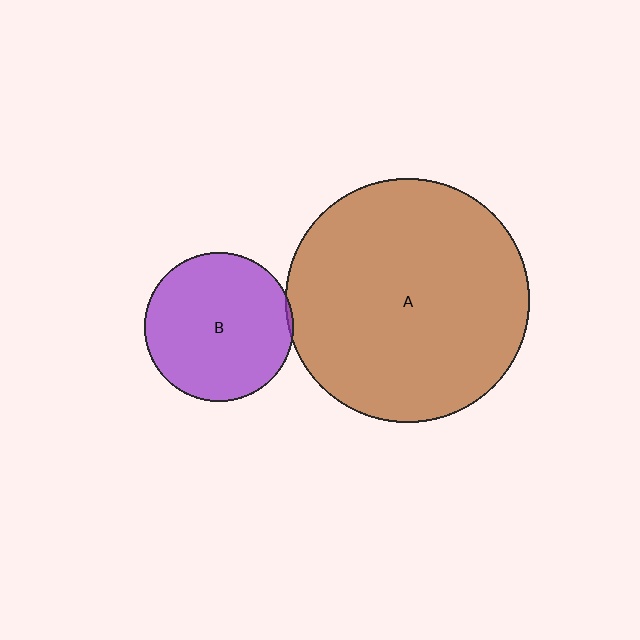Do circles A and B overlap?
Yes.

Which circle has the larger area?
Circle A (brown).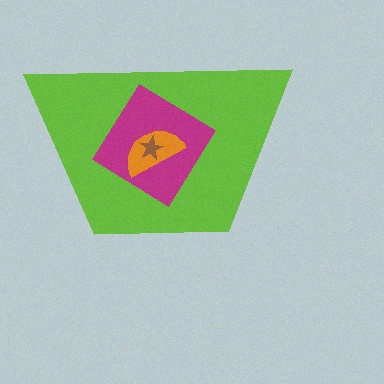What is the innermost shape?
The brown star.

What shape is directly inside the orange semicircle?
The brown star.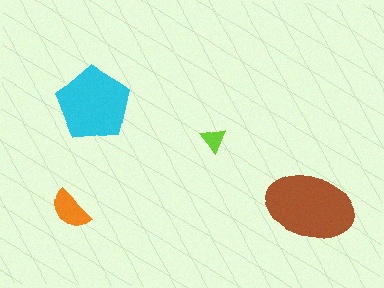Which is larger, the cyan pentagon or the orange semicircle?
The cyan pentagon.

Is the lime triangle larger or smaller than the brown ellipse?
Smaller.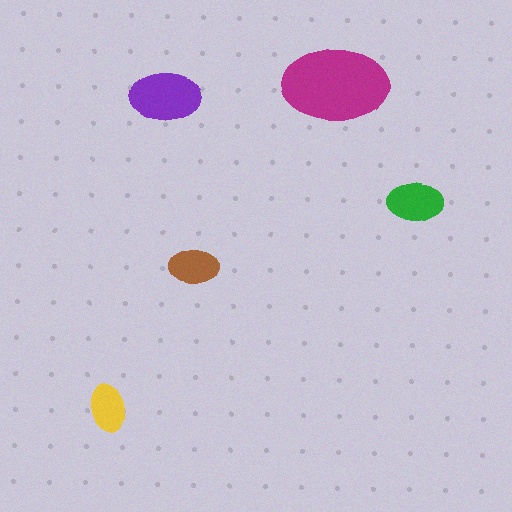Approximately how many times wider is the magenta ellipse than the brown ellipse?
About 2 times wider.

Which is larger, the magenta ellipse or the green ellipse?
The magenta one.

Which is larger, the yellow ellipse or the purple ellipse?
The purple one.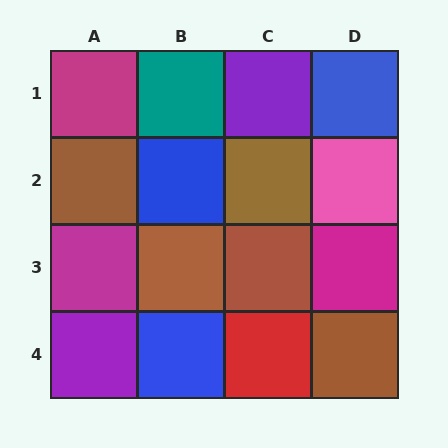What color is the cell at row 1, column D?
Blue.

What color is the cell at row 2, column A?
Brown.